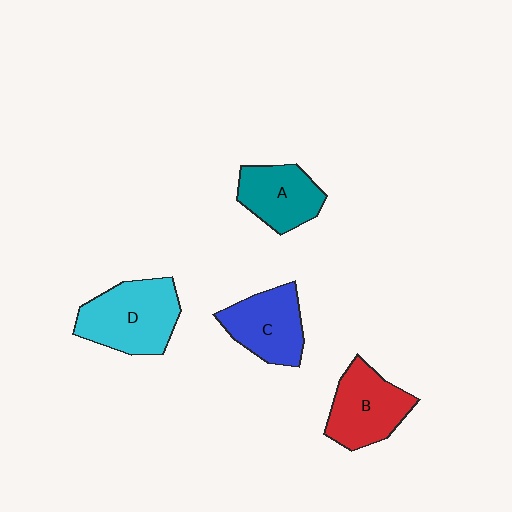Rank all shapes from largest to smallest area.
From largest to smallest: D (cyan), B (red), C (blue), A (teal).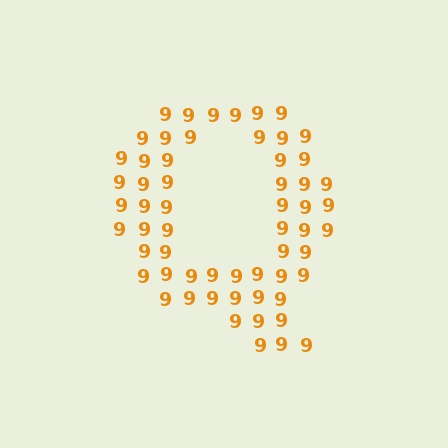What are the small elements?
The small elements are digit 9's.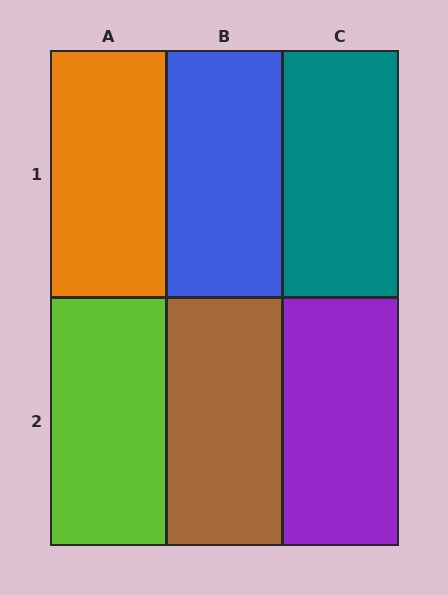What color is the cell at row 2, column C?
Purple.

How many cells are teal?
1 cell is teal.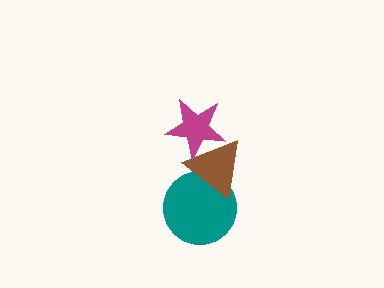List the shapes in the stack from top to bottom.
From top to bottom: the magenta star, the brown triangle, the teal circle.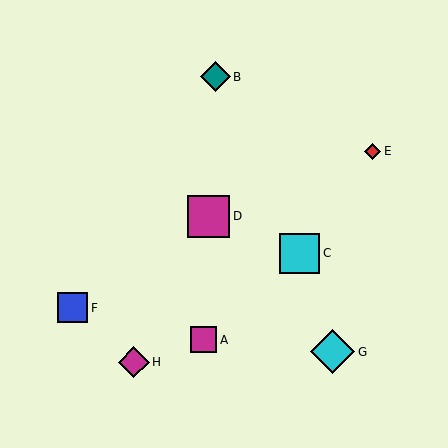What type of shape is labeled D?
Shape D is a magenta square.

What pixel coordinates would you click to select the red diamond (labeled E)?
Click at (373, 151) to select the red diamond E.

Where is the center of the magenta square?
The center of the magenta square is at (204, 340).